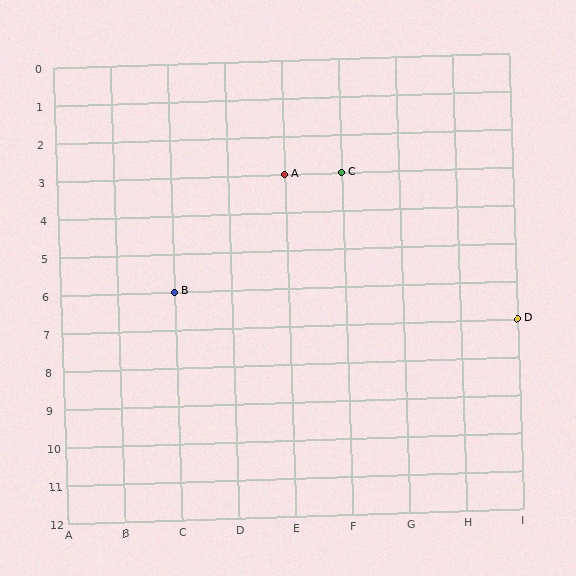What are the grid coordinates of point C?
Point C is at grid coordinates (F, 3).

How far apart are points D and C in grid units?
Points D and C are 3 columns and 4 rows apart (about 5.0 grid units diagonally).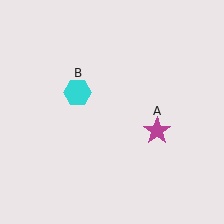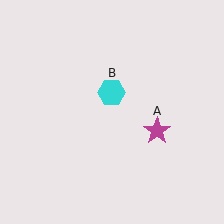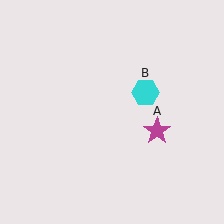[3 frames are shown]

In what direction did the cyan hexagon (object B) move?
The cyan hexagon (object B) moved right.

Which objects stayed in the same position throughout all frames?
Magenta star (object A) remained stationary.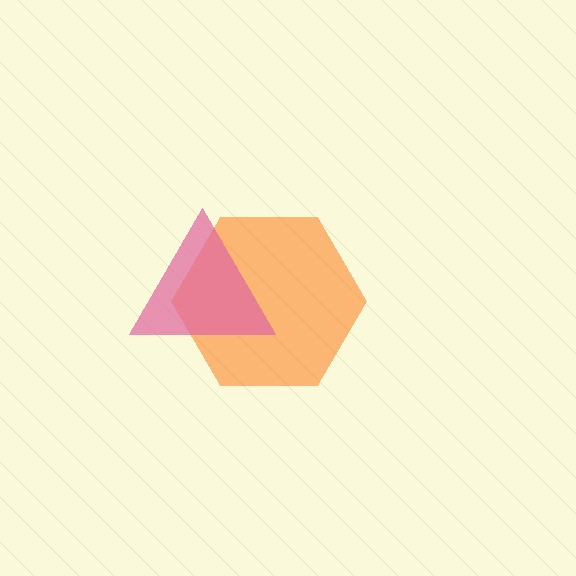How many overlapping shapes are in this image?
There are 2 overlapping shapes in the image.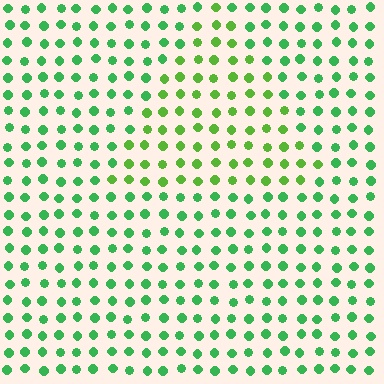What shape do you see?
I see a triangle.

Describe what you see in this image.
The image is filled with small green elements in a uniform arrangement. A triangle-shaped region is visible where the elements are tinted to a slightly different hue, forming a subtle color boundary.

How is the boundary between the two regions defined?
The boundary is defined purely by a slight shift in hue (about 30 degrees). Spacing, size, and orientation are identical on both sides.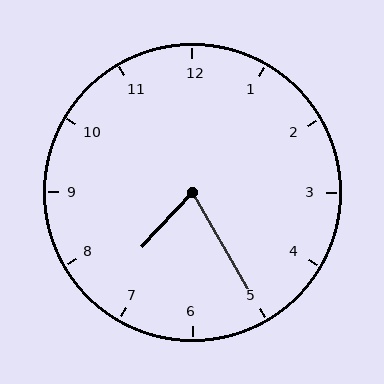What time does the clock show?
7:25.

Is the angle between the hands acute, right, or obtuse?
It is acute.